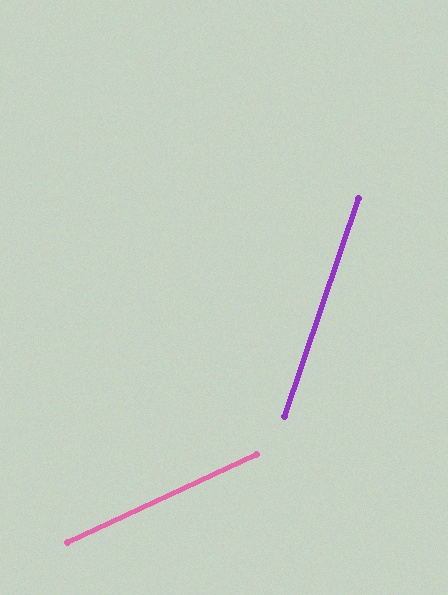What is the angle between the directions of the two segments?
Approximately 46 degrees.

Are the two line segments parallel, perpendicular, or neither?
Neither parallel nor perpendicular — they differ by about 46°.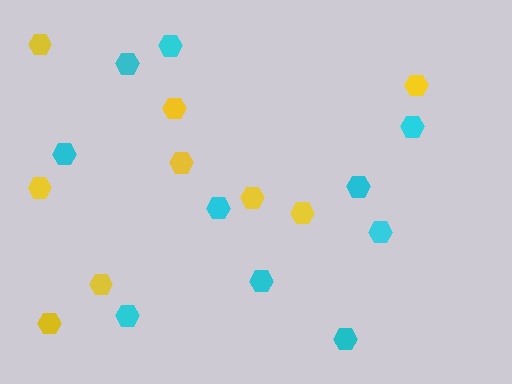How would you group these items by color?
There are 2 groups: one group of cyan hexagons (10) and one group of yellow hexagons (9).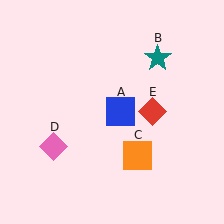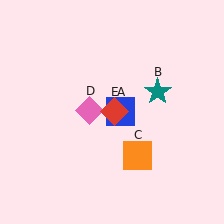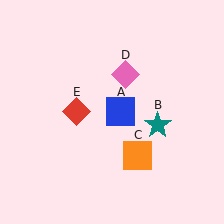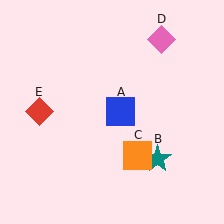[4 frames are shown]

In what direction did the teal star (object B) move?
The teal star (object B) moved down.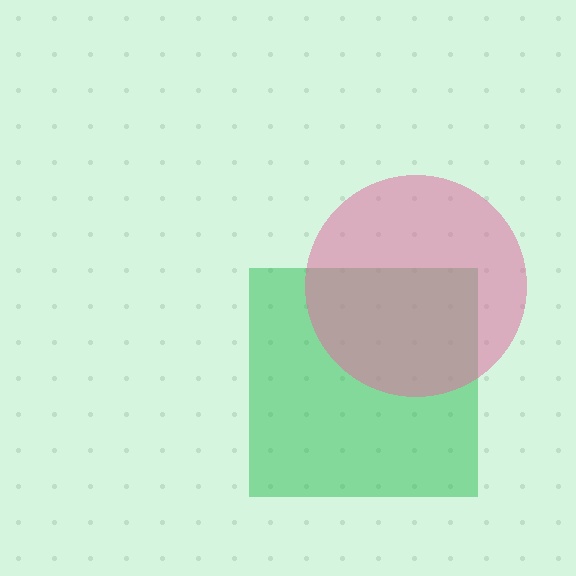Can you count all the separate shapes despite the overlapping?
Yes, there are 2 separate shapes.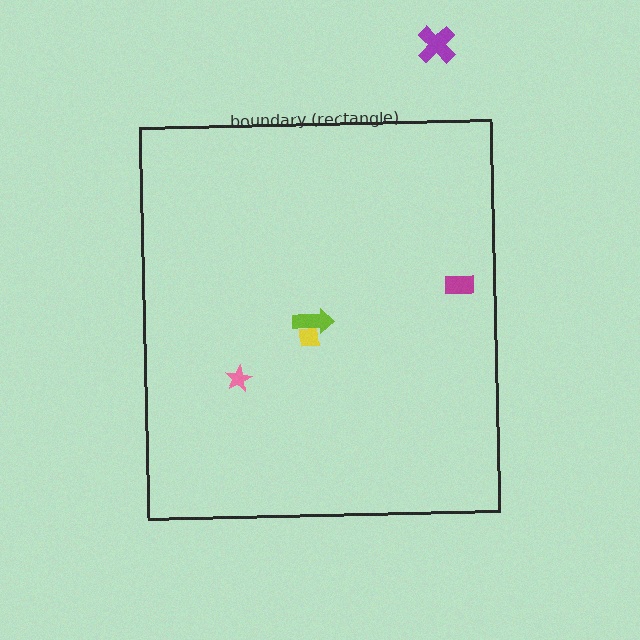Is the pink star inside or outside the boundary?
Inside.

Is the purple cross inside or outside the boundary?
Outside.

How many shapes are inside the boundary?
4 inside, 1 outside.